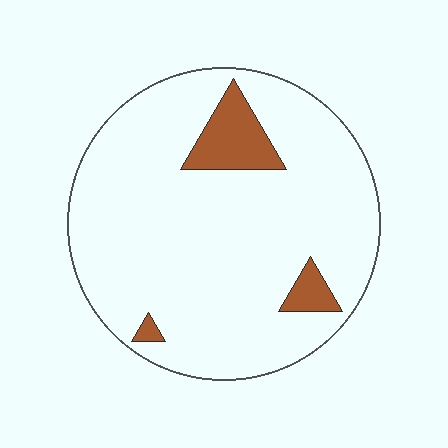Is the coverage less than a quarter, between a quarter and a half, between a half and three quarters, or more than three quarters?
Less than a quarter.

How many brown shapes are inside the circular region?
3.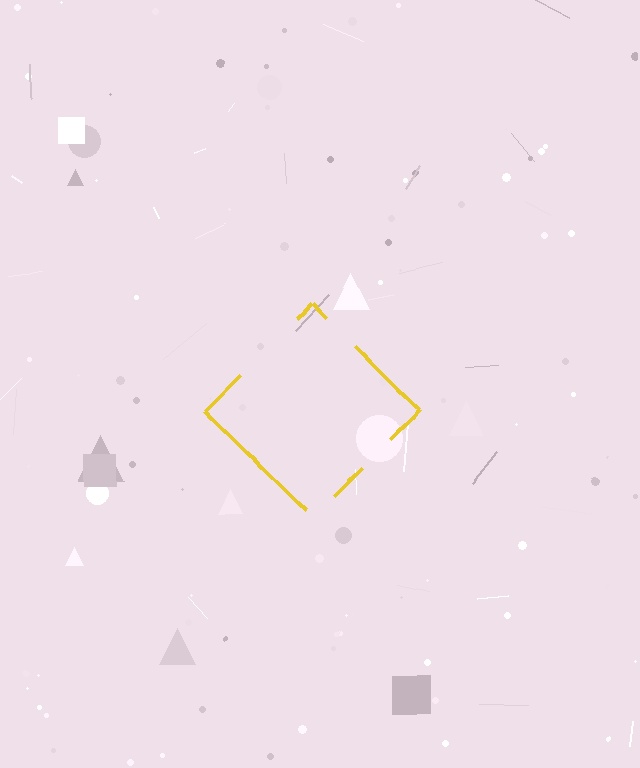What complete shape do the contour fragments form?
The contour fragments form a diamond.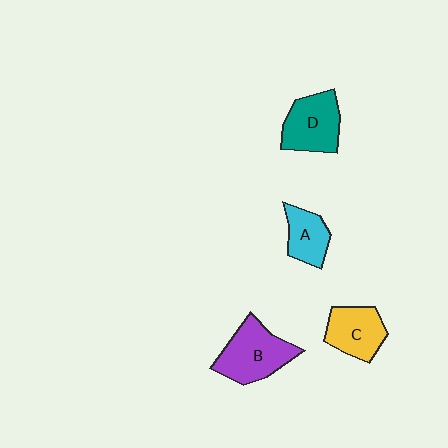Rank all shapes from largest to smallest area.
From largest to smallest: B (purple), D (teal), C (yellow), A (cyan).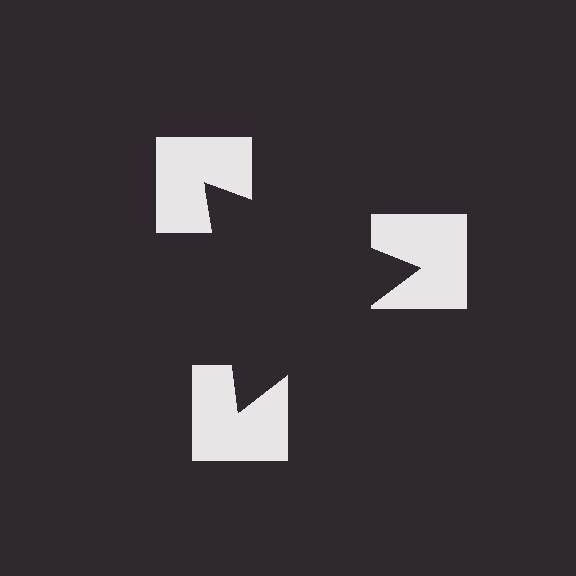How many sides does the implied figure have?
3 sides.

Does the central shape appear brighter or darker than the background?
It typically appears slightly darker than the background, even though no actual brightness change is drawn.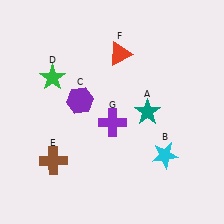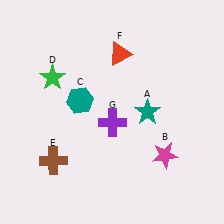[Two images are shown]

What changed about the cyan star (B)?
In Image 1, B is cyan. In Image 2, it changed to magenta.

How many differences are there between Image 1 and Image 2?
There are 2 differences between the two images.